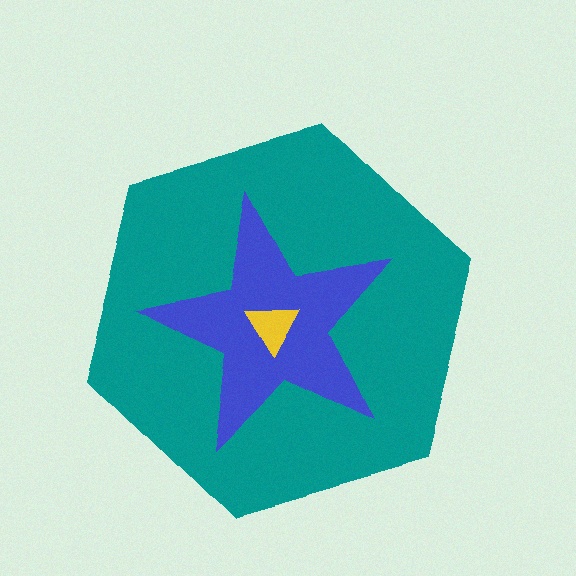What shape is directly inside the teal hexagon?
The blue star.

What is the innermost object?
The yellow triangle.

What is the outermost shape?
The teal hexagon.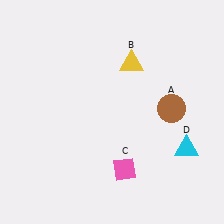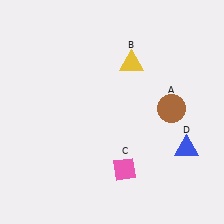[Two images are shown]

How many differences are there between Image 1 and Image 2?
There is 1 difference between the two images.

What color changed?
The triangle (D) changed from cyan in Image 1 to blue in Image 2.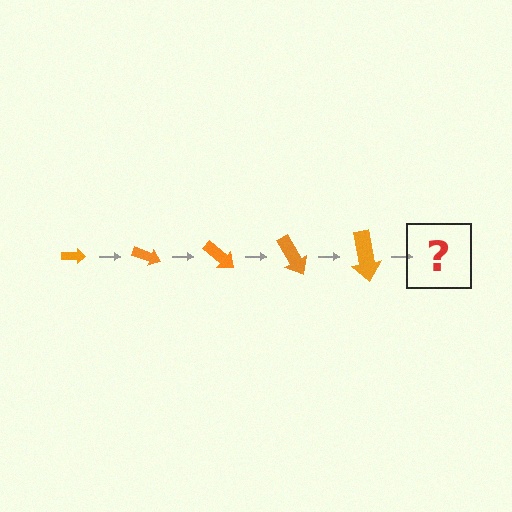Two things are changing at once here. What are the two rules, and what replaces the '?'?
The two rules are that the arrow grows larger each step and it rotates 20 degrees each step. The '?' should be an arrow, larger than the previous one and rotated 100 degrees from the start.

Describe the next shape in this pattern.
It should be an arrow, larger than the previous one and rotated 100 degrees from the start.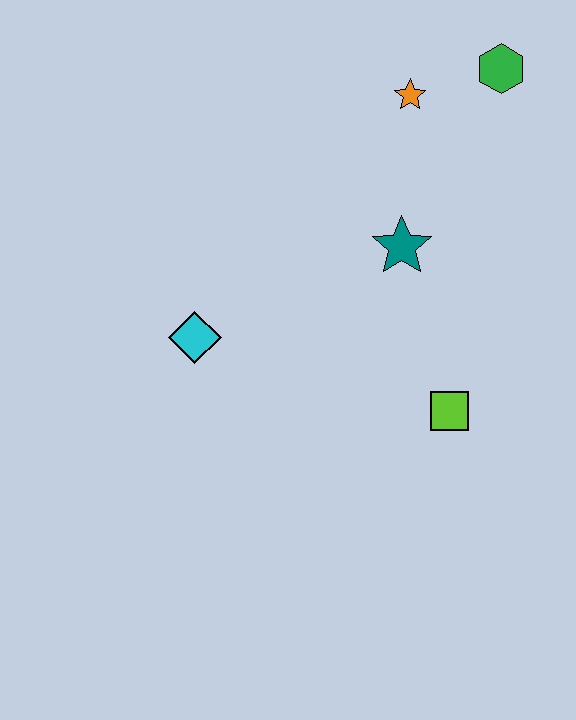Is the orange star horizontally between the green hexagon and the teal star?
Yes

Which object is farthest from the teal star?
The cyan diamond is farthest from the teal star.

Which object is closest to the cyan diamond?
The teal star is closest to the cyan diamond.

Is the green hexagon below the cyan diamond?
No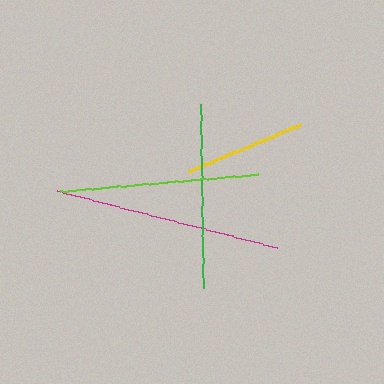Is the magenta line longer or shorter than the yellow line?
The magenta line is longer than the yellow line.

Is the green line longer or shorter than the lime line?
The lime line is longer than the green line.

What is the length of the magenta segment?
The magenta segment is approximately 227 pixels long.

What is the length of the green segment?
The green segment is approximately 184 pixels long.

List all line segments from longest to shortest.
From longest to shortest: magenta, lime, green, yellow.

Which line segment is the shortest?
The yellow line is the shortest at approximately 123 pixels.